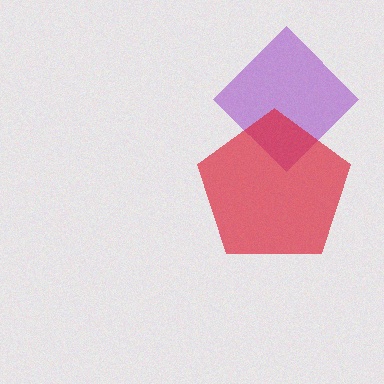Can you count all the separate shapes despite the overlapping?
Yes, there are 2 separate shapes.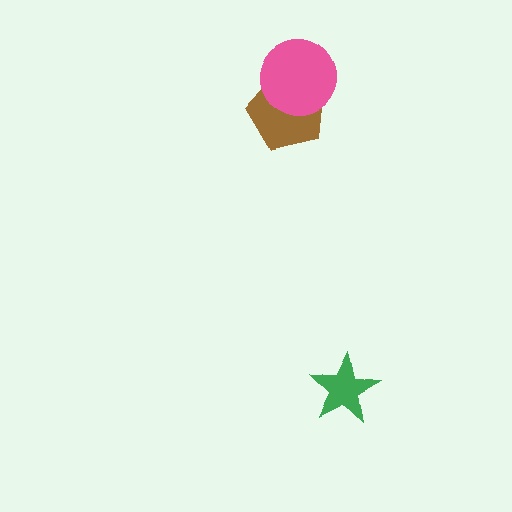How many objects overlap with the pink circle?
1 object overlaps with the pink circle.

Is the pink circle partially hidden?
No, no other shape covers it.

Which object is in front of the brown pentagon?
The pink circle is in front of the brown pentagon.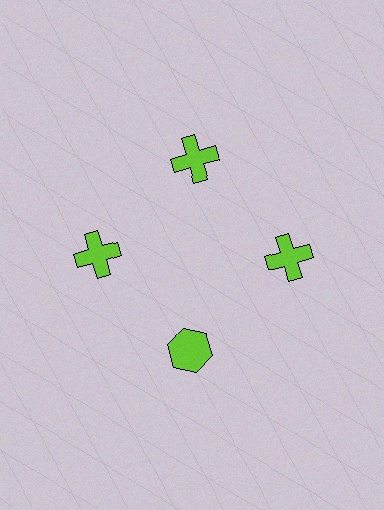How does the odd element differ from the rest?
It has a different shape: hexagon instead of cross.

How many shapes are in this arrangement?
There are 4 shapes arranged in a ring pattern.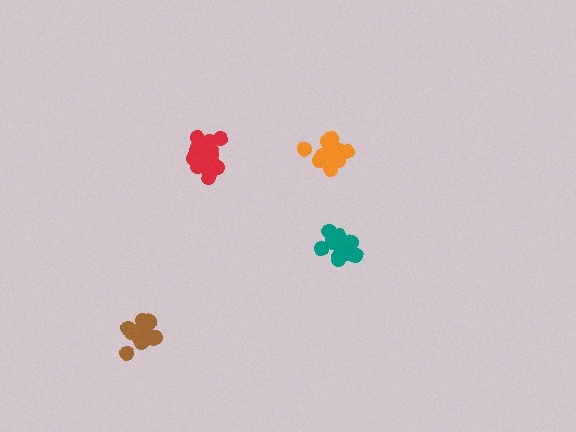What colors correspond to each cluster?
The clusters are colored: teal, red, orange, brown.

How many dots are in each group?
Group 1: 14 dots, Group 2: 18 dots, Group 3: 14 dots, Group 4: 19 dots (65 total).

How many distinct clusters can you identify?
There are 4 distinct clusters.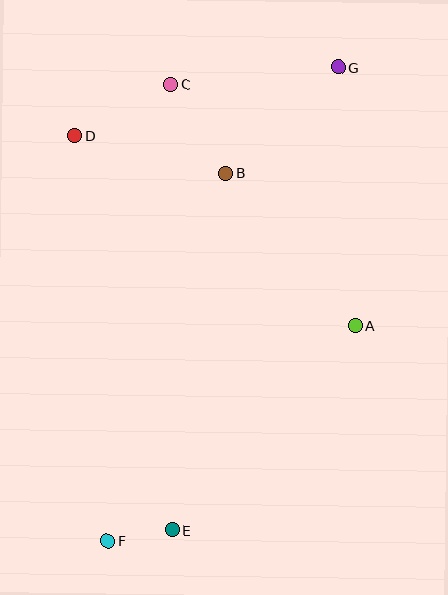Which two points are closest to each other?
Points E and F are closest to each other.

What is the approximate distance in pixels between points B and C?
The distance between B and C is approximately 104 pixels.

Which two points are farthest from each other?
Points F and G are farthest from each other.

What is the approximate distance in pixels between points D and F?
The distance between D and F is approximately 406 pixels.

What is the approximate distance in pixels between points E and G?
The distance between E and G is approximately 492 pixels.